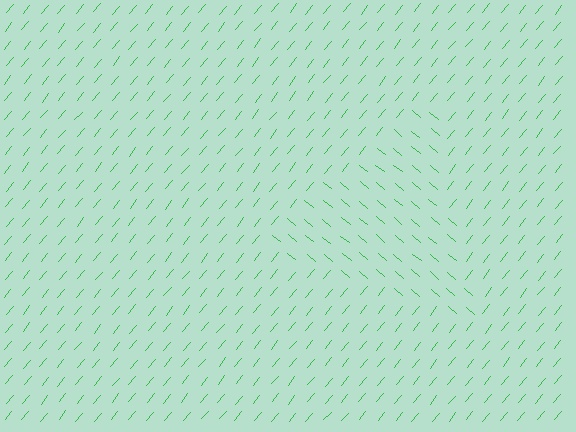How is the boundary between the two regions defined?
The boundary is defined purely by a change in line orientation (approximately 89 degrees difference). All lines are the same color and thickness.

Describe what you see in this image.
The image is filled with small green line segments. A triangle region in the image has lines oriented differently from the surrounding lines, creating a visible texture boundary.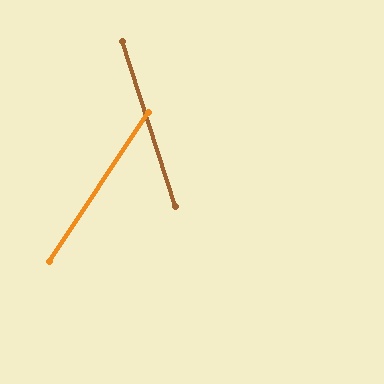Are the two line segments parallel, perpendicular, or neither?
Neither parallel nor perpendicular — they differ by about 52°.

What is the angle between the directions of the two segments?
Approximately 52 degrees.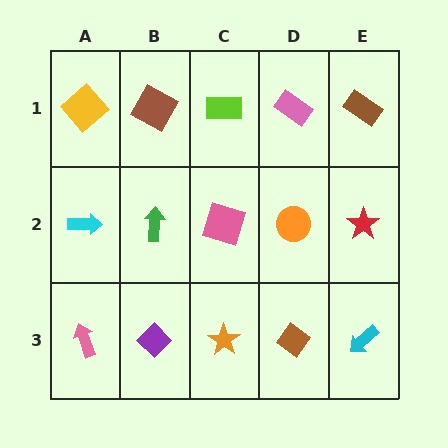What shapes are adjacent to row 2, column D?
A pink rectangle (row 1, column D), a brown diamond (row 3, column D), a pink square (row 2, column C), a red star (row 2, column E).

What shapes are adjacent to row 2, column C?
A lime rectangle (row 1, column C), an orange star (row 3, column C), a green arrow (row 2, column B), an orange circle (row 2, column D).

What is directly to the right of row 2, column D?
A red star.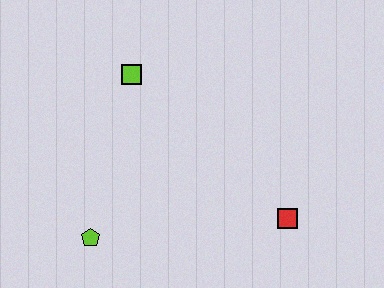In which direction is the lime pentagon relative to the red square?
The lime pentagon is to the left of the red square.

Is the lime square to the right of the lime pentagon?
Yes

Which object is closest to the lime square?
The lime pentagon is closest to the lime square.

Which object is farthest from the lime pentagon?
The red square is farthest from the lime pentagon.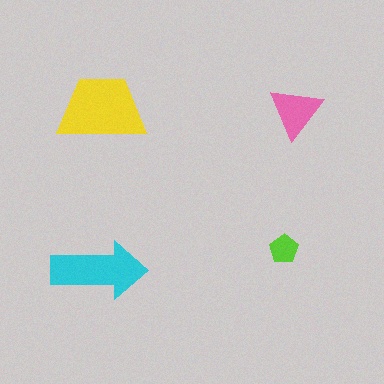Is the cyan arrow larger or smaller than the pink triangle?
Larger.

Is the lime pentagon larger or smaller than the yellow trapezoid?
Smaller.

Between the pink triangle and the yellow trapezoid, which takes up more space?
The yellow trapezoid.